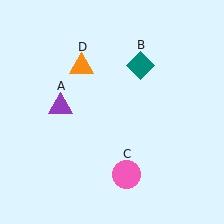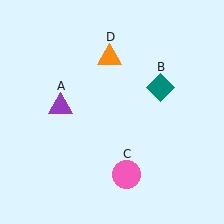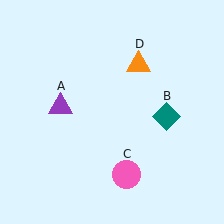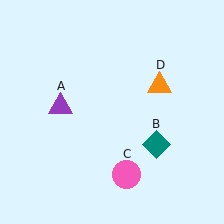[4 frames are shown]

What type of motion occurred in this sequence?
The teal diamond (object B), orange triangle (object D) rotated clockwise around the center of the scene.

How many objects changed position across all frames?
2 objects changed position: teal diamond (object B), orange triangle (object D).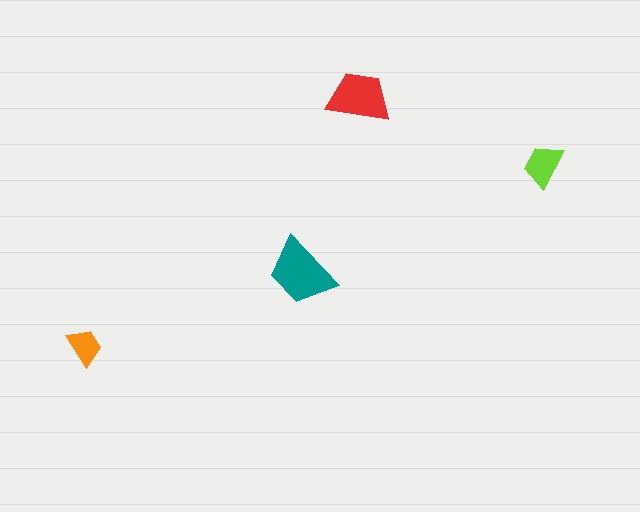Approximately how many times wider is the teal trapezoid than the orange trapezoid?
About 2 times wider.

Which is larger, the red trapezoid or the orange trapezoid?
The red one.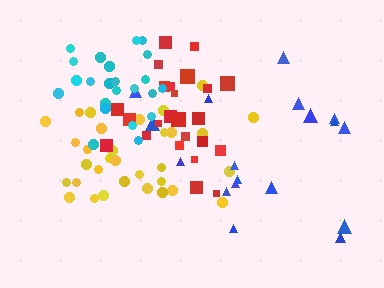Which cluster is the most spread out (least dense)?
Blue.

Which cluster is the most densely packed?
Cyan.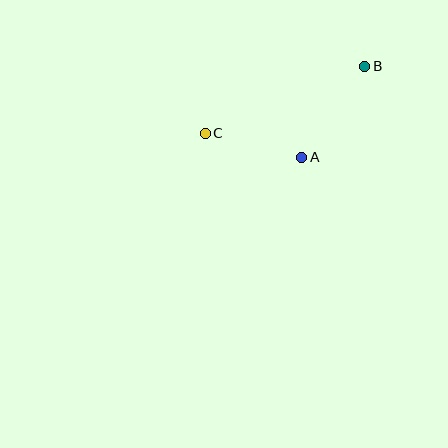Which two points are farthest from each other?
Points B and C are farthest from each other.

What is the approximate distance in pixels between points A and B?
The distance between A and B is approximately 111 pixels.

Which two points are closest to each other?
Points A and C are closest to each other.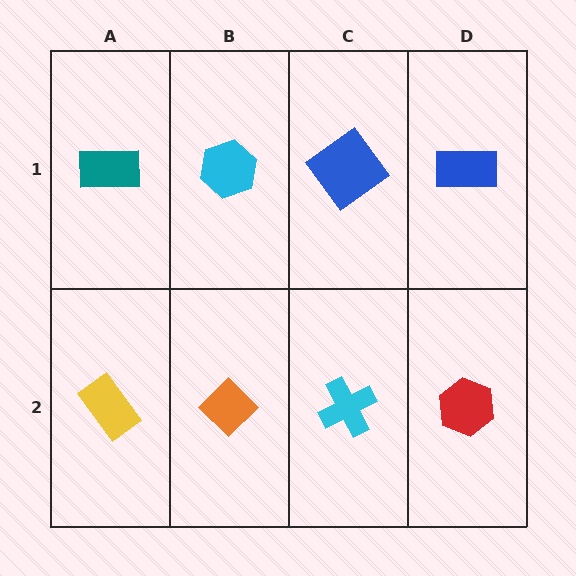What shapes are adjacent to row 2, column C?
A blue diamond (row 1, column C), an orange diamond (row 2, column B), a red hexagon (row 2, column D).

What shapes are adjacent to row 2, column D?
A blue rectangle (row 1, column D), a cyan cross (row 2, column C).